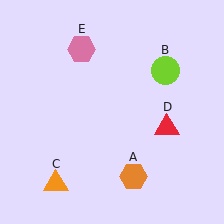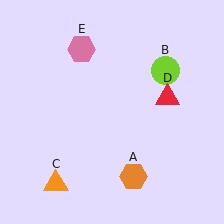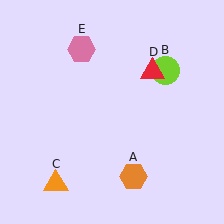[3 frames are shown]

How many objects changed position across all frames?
1 object changed position: red triangle (object D).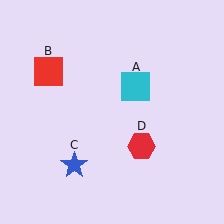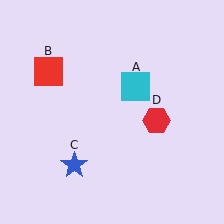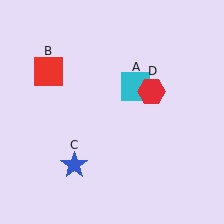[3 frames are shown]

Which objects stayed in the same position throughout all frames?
Cyan square (object A) and red square (object B) and blue star (object C) remained stationary.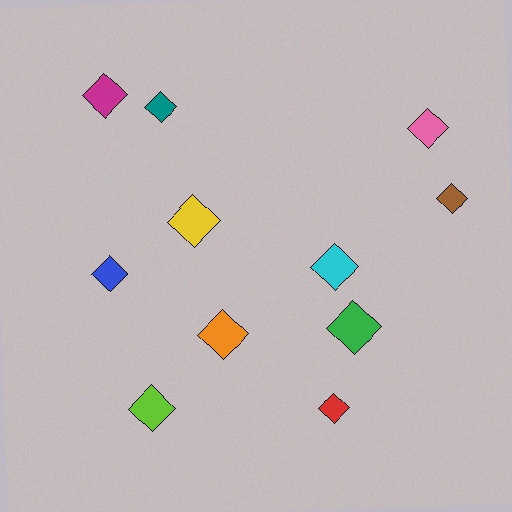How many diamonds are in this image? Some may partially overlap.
There are 11 diamonds.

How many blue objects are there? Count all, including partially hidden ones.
There is 1 blue object.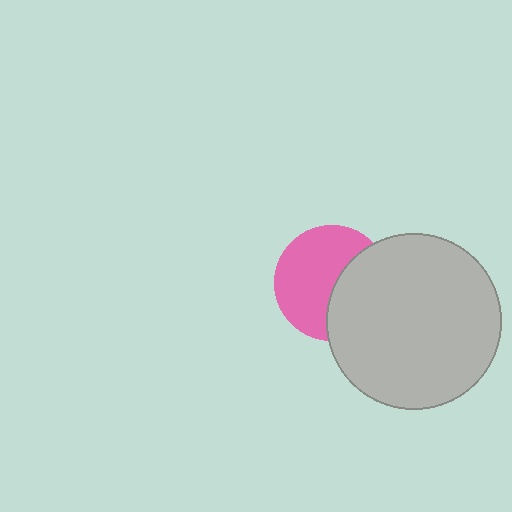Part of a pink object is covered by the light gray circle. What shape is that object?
It is a circle.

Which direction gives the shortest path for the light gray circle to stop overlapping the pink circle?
Moving right gives the shortest separation.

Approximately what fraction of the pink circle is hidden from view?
Roughly 40% of the pink circle is hidden behind the light gray circle.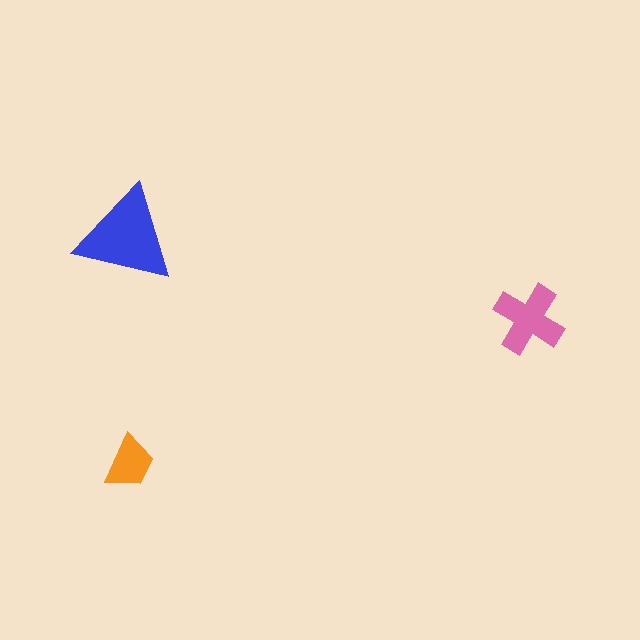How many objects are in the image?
There are 3 objects in the image.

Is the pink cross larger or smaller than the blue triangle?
Smaller.